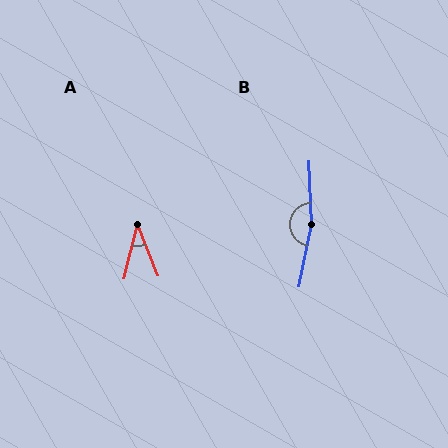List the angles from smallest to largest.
A (35°), B (167°).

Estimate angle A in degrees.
Approximately 35 degrees.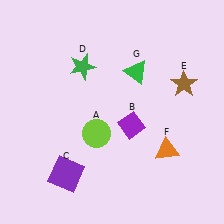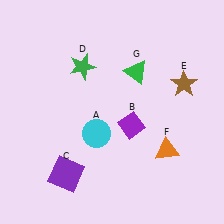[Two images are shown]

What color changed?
The circle (A) changed from lime in Image 1 to cyan in Image 2.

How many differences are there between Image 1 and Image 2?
There is 1 difference between the two images.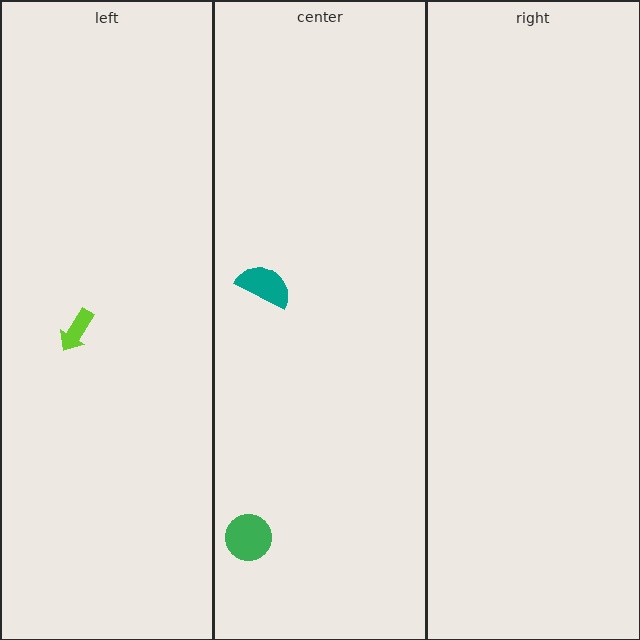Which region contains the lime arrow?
The left region.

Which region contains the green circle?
The center region.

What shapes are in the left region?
The lime arrow.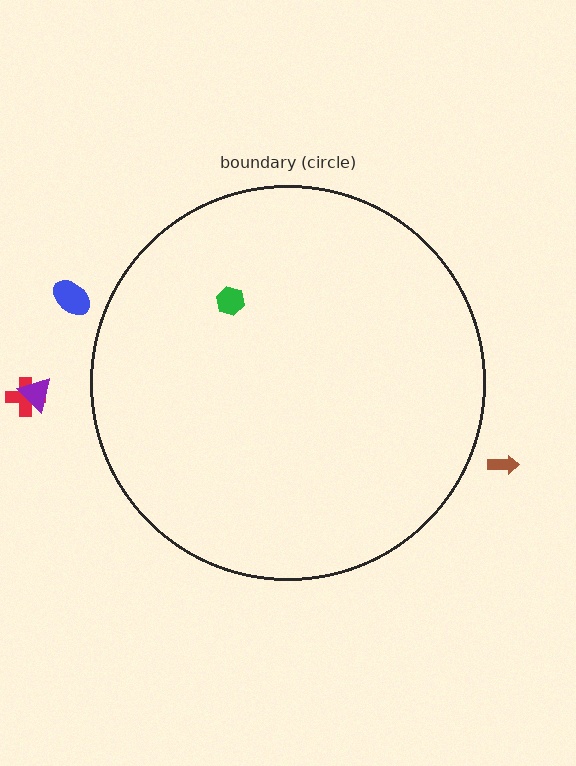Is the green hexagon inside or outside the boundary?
Inside.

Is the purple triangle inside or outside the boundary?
Outside.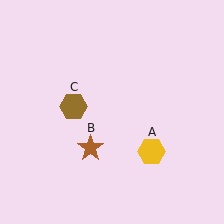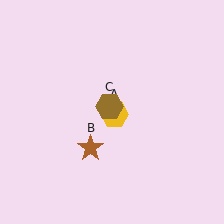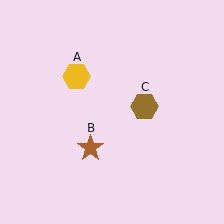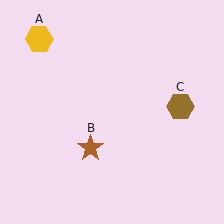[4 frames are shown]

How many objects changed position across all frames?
2 objects changed position: yellow hexagon (object A), brown hexagon (object C).